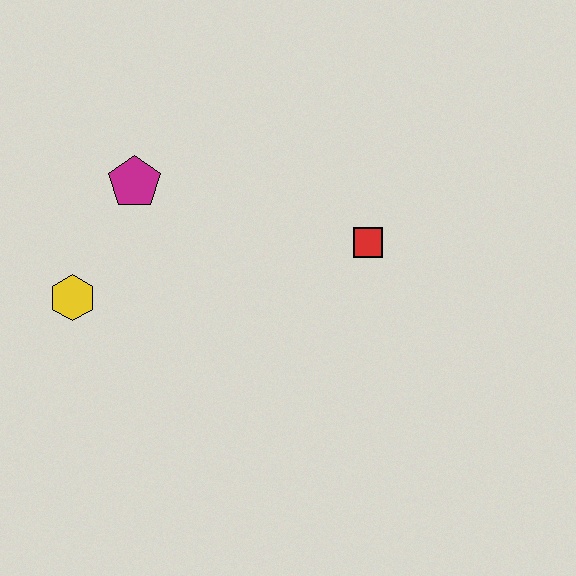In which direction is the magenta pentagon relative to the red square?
The magenta pentagon is to the left of the red square.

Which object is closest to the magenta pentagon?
The yellow hexagon is closest to the magenta pentagon.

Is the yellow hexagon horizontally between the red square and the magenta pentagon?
No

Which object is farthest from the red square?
The yellow hexagon is farthest from the red square.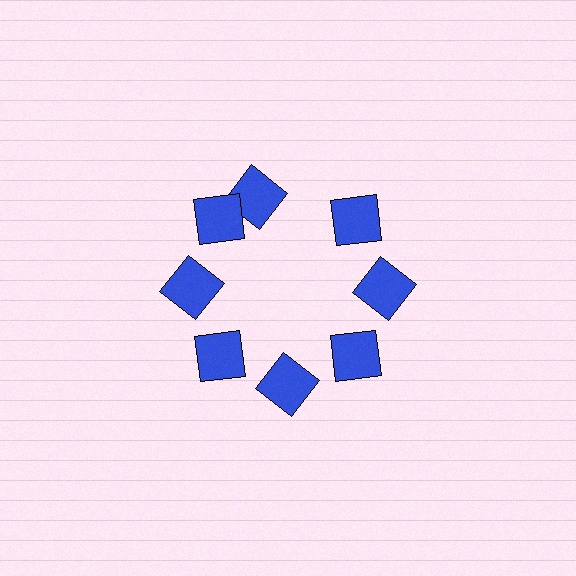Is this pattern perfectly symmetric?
No. The 8 blue squares are arranged in a ring, but one element near the 12 o'clock position is rotated out of alignment along the ring, breaking the 8-fold rotational symmetry.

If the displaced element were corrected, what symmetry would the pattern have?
It would have 8-fold rotational symmetry — the pattern would map onto itself every 45 degrees.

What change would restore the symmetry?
The symmetry would be restored by rotating it back into even spacing with its neighbors so that all 8 squares sit at equal angles and equal distance from the center.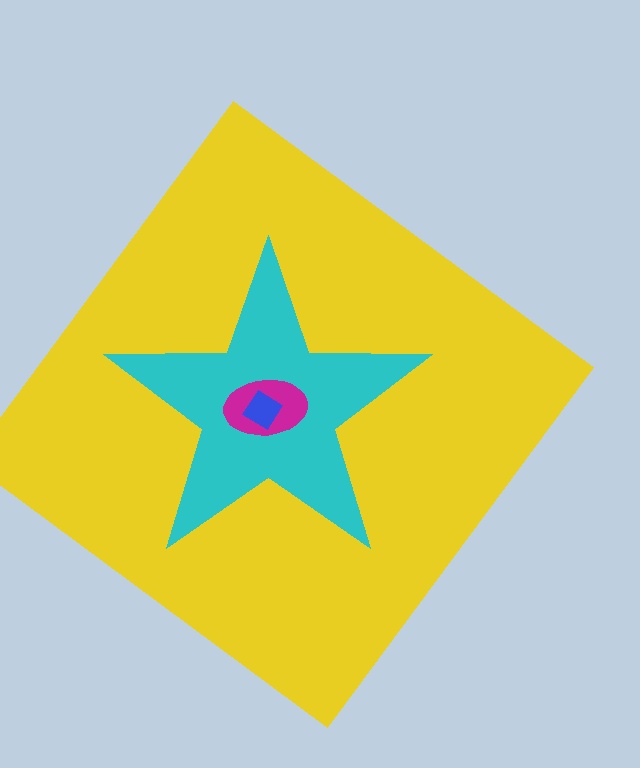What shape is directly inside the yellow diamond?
The cyan star.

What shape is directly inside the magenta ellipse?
The blue diamond.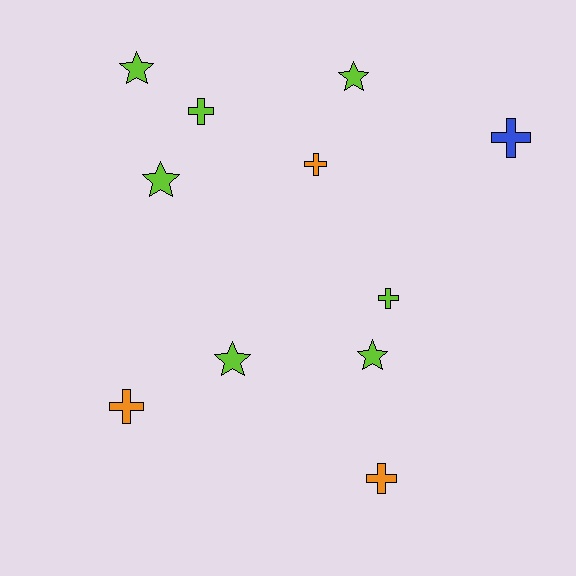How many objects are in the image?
There are 11 objects.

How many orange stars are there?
There are no orange stars.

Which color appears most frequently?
Lime, with 7 objects.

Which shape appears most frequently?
Cross, with 6 objects.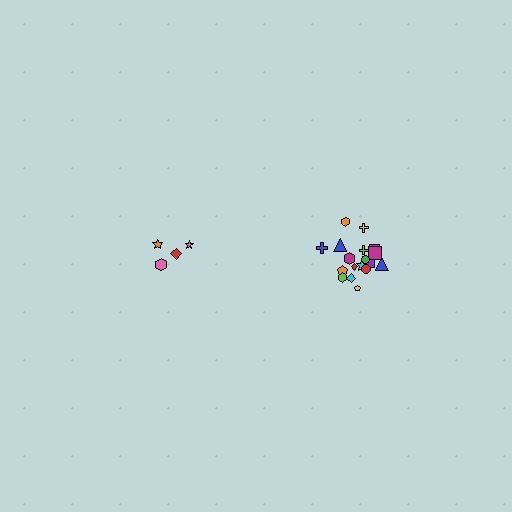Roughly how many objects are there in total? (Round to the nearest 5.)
Roughly 20 objects in total.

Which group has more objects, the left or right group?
The right group.